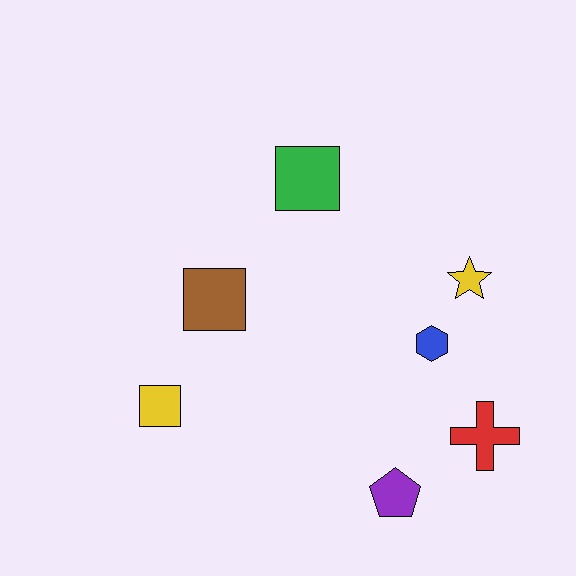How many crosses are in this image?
There is 1 cross.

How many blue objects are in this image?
There is 1 blue object.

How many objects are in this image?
There are 7 objects.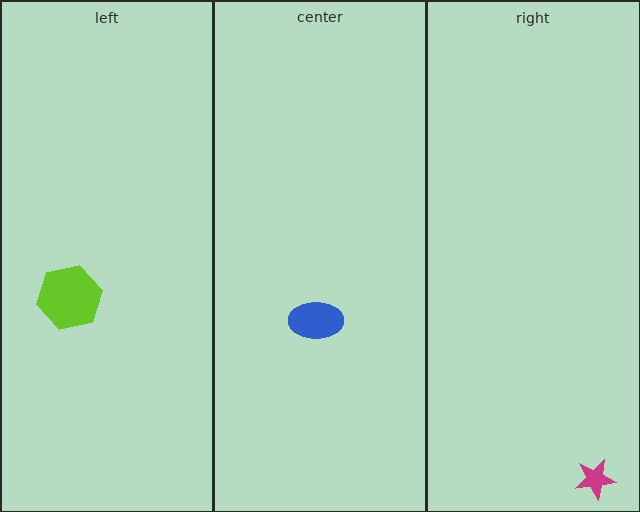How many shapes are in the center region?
1.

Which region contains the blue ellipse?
The center region.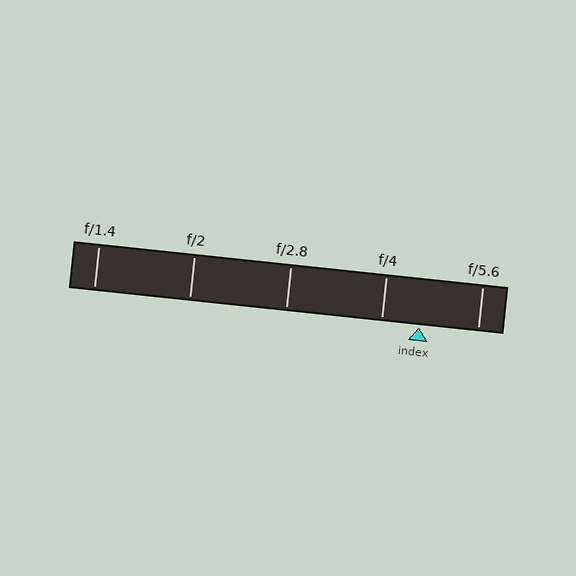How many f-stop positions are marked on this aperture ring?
There are 5 f-stop positions marked.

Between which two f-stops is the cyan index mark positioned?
The index mark is between f/4 and f/5.6.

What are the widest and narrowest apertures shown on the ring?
The widest aperture shown is f/1.4 and the narrowest is f/5.6.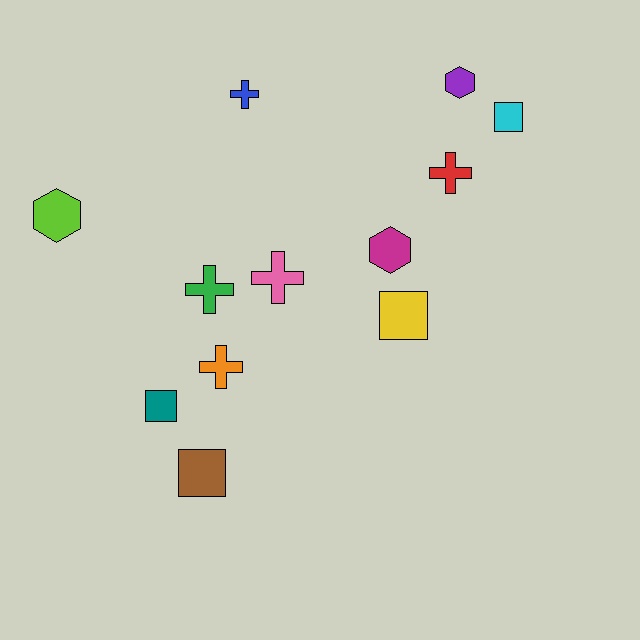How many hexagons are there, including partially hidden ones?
There are 3 hexagons.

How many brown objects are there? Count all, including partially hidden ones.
There is 1 brown object.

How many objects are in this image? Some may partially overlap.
There are 12 objects.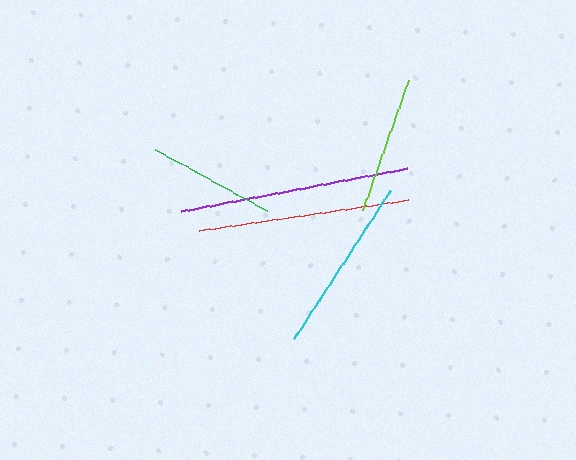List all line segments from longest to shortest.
From longest to shortest: purple, red, cyan, lime, green.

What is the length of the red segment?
The red segment is approximately 212 pixels long.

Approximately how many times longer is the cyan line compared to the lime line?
The cyan line is approximately 1.3 times the length of the lime line.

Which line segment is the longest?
The purple line is the longest at approximately 231 pixels.